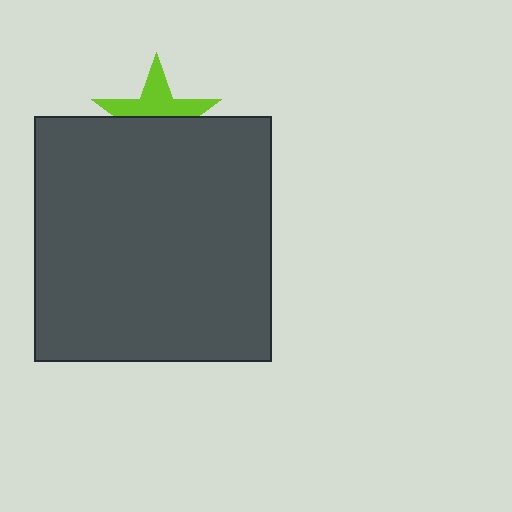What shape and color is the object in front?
The object in front is a dark gray rectangle.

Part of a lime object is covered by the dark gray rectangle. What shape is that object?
It is a star.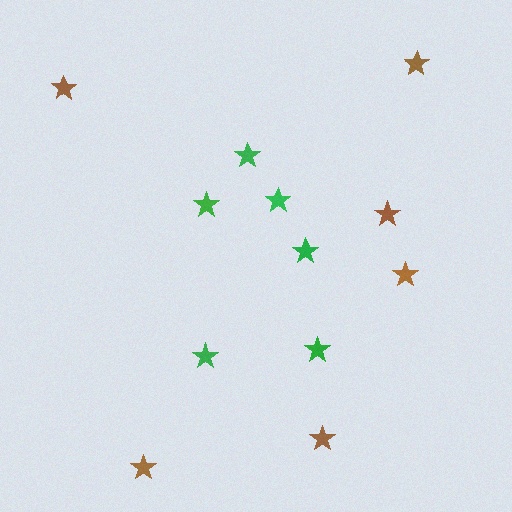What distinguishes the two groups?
There are 2 groups: one group of green stars (6) and one group of brown stars (6).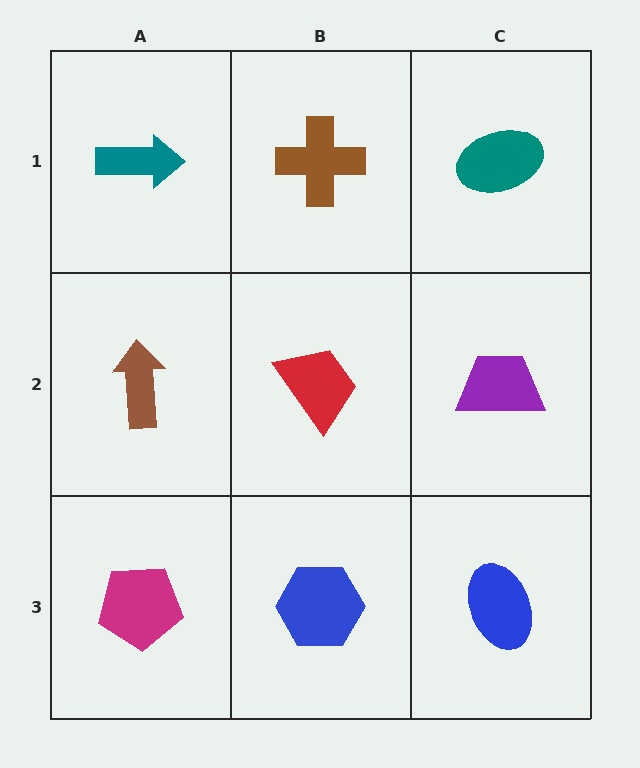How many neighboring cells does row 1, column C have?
2.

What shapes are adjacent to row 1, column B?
A red trapezoid (row 2, column B), a teal arrow (row 1, column A), a teal ellipse (row 1, column C).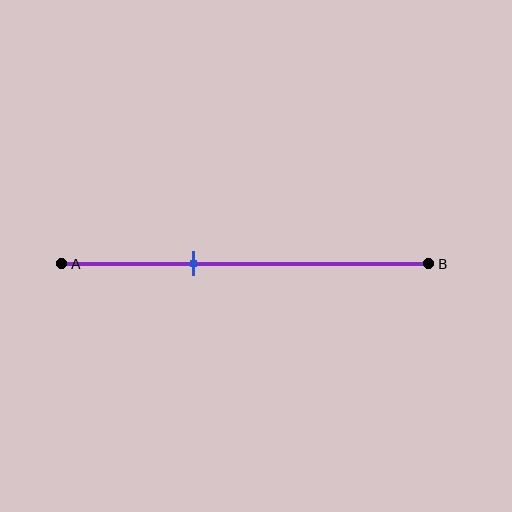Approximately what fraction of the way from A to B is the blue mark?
The blue mark is approximately 35% of the way from A to B.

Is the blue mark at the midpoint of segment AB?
No, the mark is at about 35% from A, not at the 50% midpoint.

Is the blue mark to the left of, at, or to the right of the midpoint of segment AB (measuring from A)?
The blue mark is to the left of the midpoint of segment AB.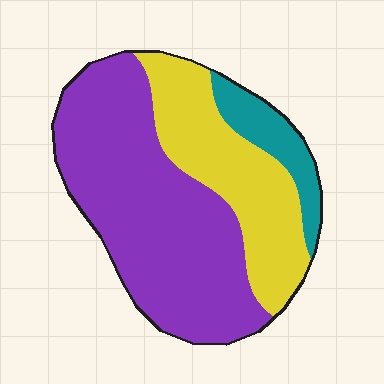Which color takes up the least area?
Teal, at roughly 10%.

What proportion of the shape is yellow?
Yellow covers about 30% of the shape.